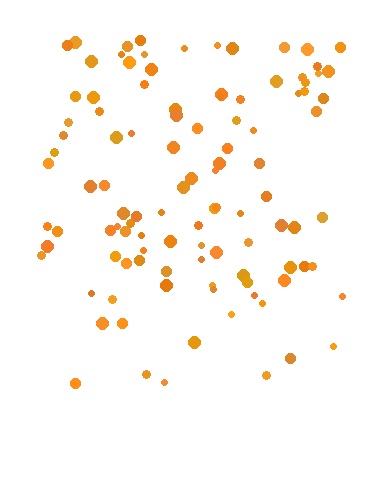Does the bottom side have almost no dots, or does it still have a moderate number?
Still a moderate number, just noticeably fewer than the top.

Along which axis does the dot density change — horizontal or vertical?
Vertical.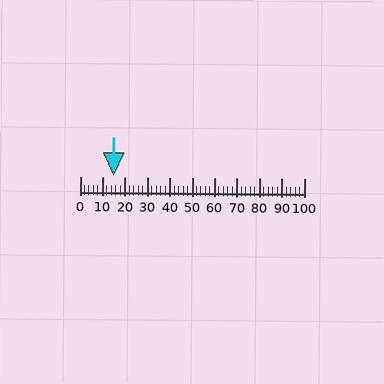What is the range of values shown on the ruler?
The ruler shows values from 0 to 100.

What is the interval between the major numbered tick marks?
The major tick marks are spaced 10 units apart.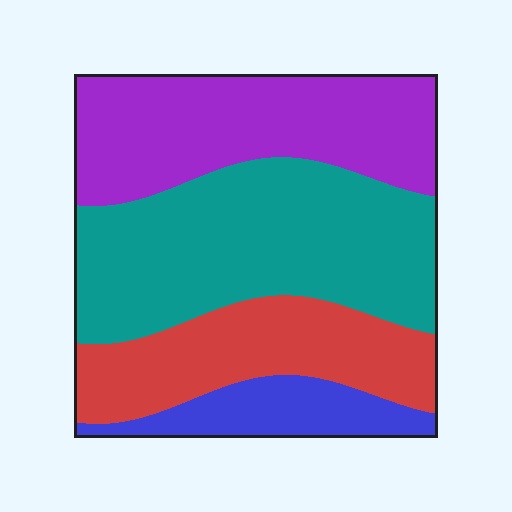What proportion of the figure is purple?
Purple covers roughly 30% of the figure.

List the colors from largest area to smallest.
From largest to smallest: teal, purple, red, blue.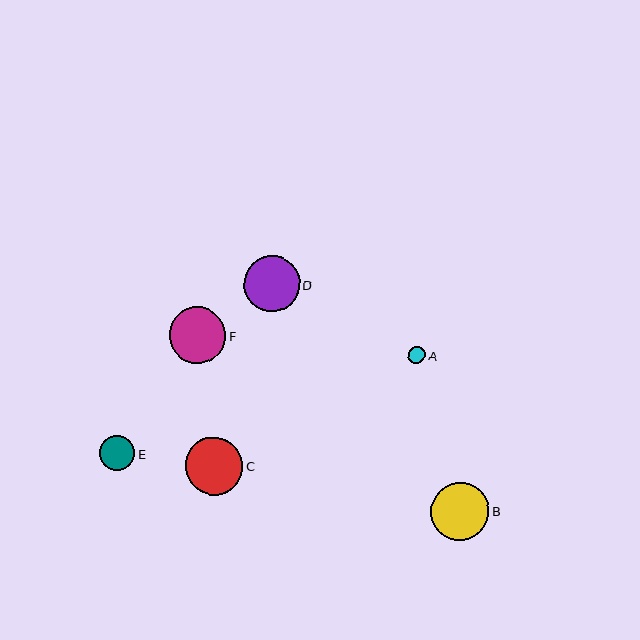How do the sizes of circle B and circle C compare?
Circle B and circle C are approximately the same size.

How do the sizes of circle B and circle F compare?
Circle B and circle F are approximately the same size.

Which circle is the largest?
Circle B is the largest with a size of approximately 58 pixels.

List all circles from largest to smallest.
From largest to smallest: B, C, F, D, E, A.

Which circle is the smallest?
Circle A is the smallest with a size of approximately 17 pixels.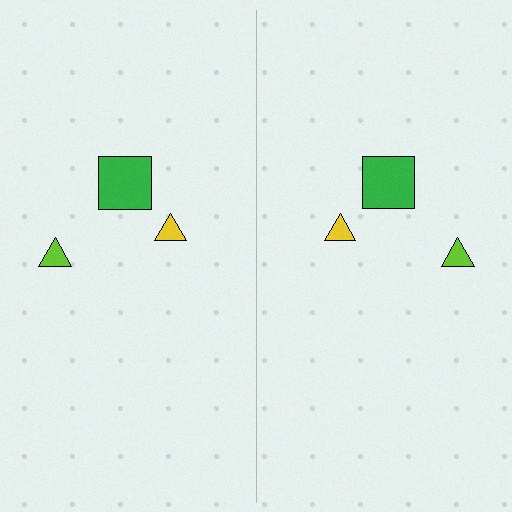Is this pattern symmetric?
Yes, this pattern has bilateral (reflection) symmetry.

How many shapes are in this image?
There are 6 shapes in this image.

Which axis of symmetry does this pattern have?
The pattern has a vertical axis of symmetry running through the center of the image.